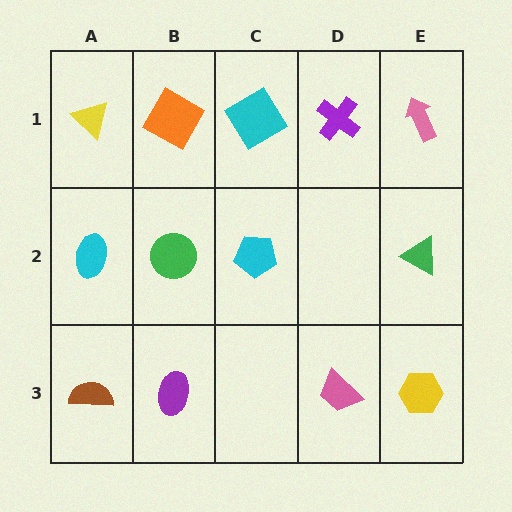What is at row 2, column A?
A cyan ellipse.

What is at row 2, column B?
A green circle.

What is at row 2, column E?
A green triangle.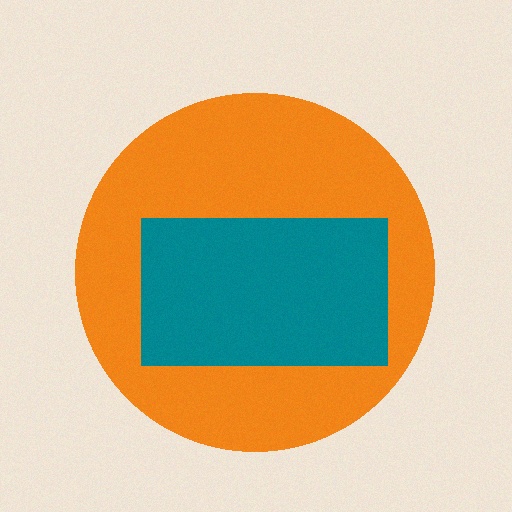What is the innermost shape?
The teal rectangle.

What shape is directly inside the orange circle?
The teal rectangle.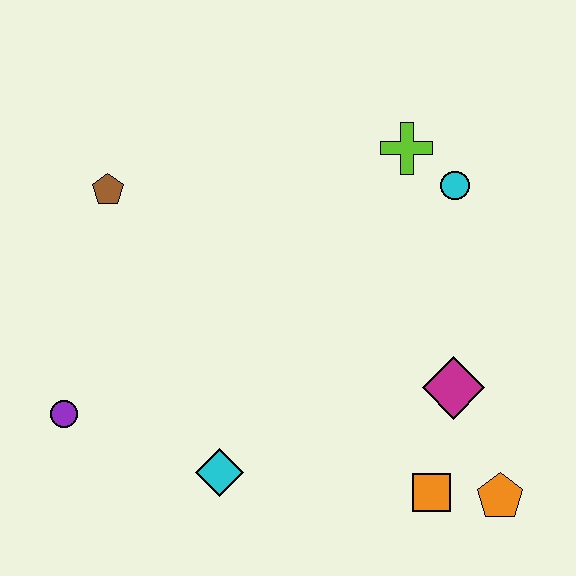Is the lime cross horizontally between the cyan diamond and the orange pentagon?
Yes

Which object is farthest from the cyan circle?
The purple circle is farthest from the cyan circle.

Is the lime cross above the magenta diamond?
Yes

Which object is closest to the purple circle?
The cyan diamond is closest to the purple circle.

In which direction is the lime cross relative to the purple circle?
The lime cross is to the right of the purple circle.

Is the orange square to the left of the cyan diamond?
No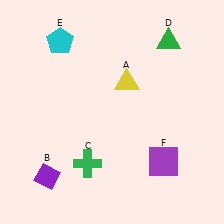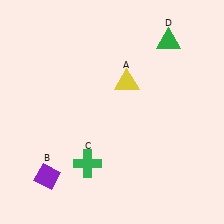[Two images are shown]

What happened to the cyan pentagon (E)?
The cyan pentagon (E) was removed in Image 2. It was in the top-left area of Image 1.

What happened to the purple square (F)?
The purple square (F) was removed in Image 2. It was in the bottom-right area of Image 1.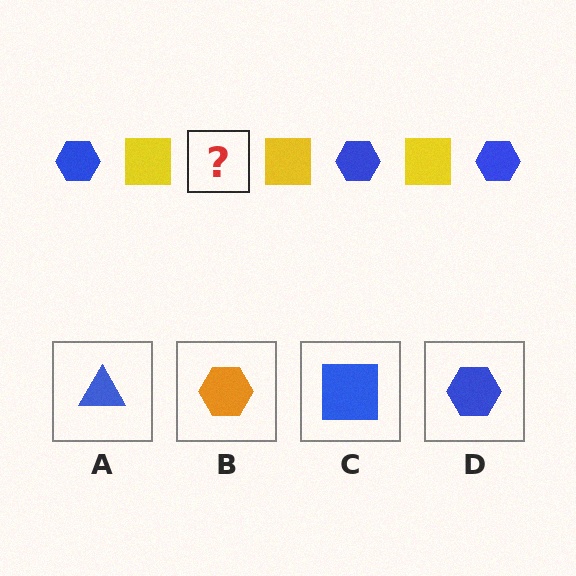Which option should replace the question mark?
Option D.